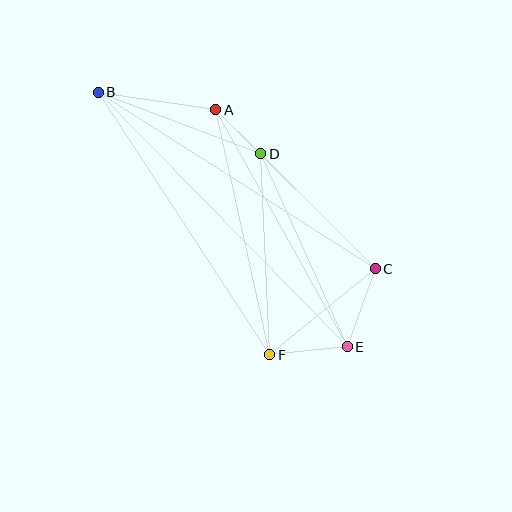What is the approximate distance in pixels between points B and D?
The distance between B and D is approximately 174 pixels.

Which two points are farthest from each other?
Points B and E are farthest from each other.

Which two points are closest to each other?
Points A and D are closest to each other.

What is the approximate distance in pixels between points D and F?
The distance between D and F is approximately 201 pixels.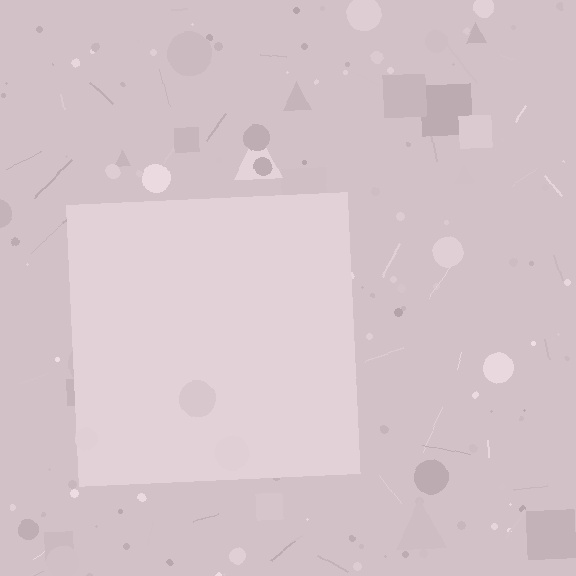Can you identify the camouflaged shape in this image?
The camouflaged shape is a square.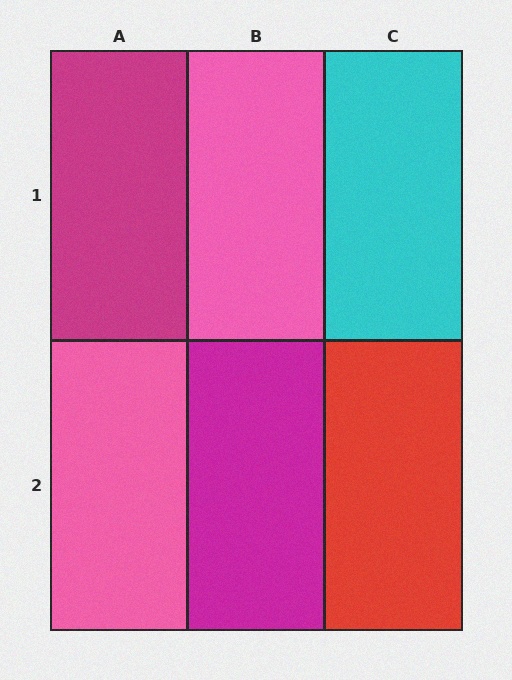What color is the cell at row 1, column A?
Magenta.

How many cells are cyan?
1 cell is cyan.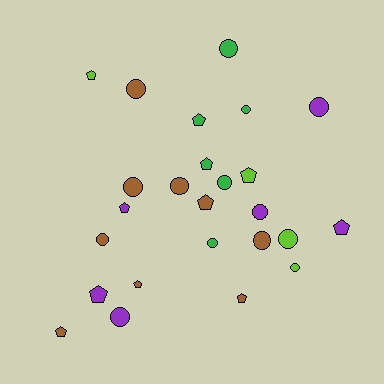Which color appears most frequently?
Brown, with 9 objects.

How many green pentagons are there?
There are 2 green pentagons.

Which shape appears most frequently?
Circle, with 14 objects.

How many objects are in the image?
There are 25 objects.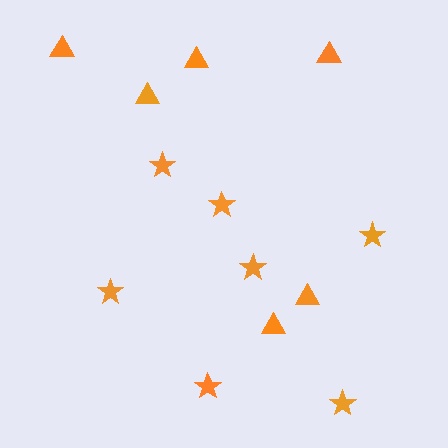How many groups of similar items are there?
There are 2 groups: one group of stars (7) and one group of triangles (6).